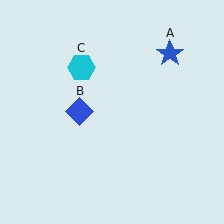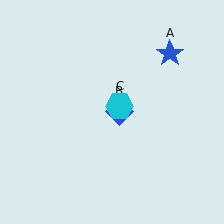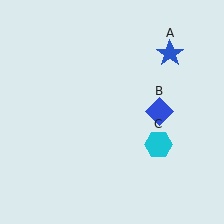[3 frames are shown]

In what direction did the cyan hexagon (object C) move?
The cyan hexagon (object C) moved down and to the right.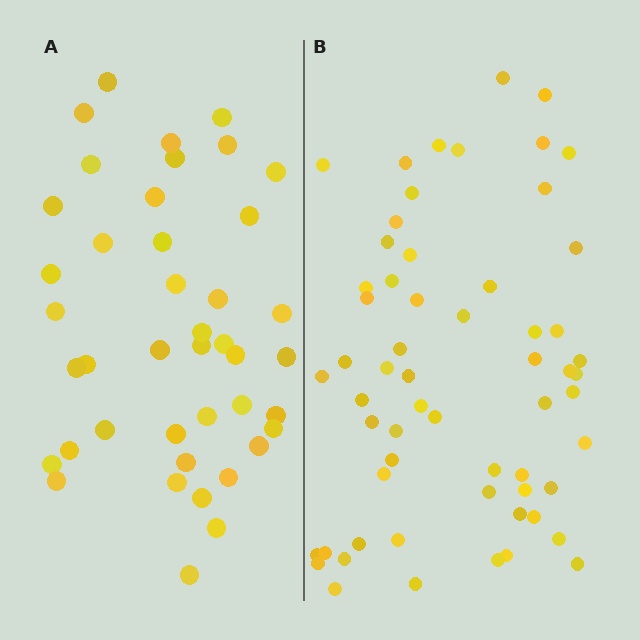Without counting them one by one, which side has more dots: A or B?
Region B (the right region) has more dots.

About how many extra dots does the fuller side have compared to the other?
Region B has approximately 20 more dots than region A.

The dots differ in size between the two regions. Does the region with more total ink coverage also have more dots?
No. Region A has more total ink coverage because its dots are larger, but region B actually contains more individual dots. Total area can be misleading — the number of items is what matters here.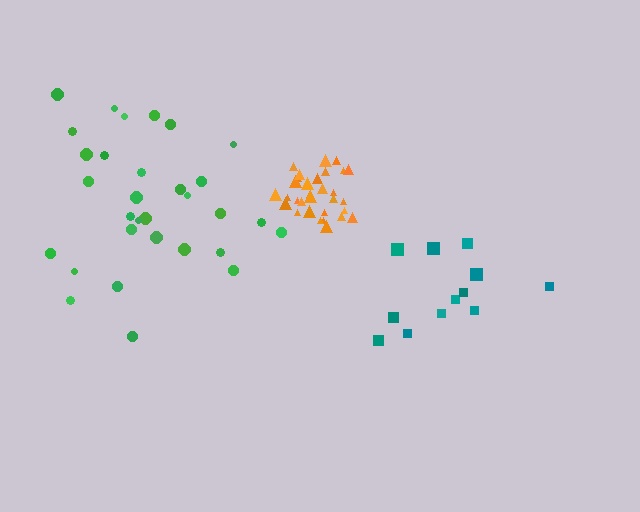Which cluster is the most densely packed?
Orange.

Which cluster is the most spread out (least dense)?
Teal.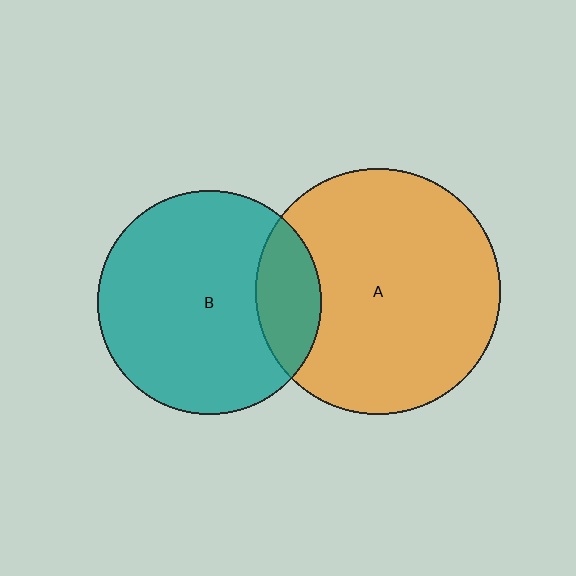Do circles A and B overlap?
Yes.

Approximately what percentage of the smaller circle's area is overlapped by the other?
Approximately 20%.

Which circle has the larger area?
Circle A (orange).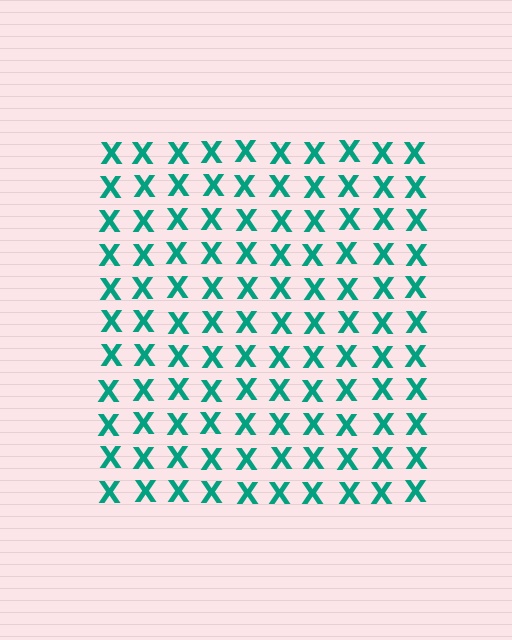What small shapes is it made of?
It is made of small letter X's.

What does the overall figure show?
The overall figure shows a square.